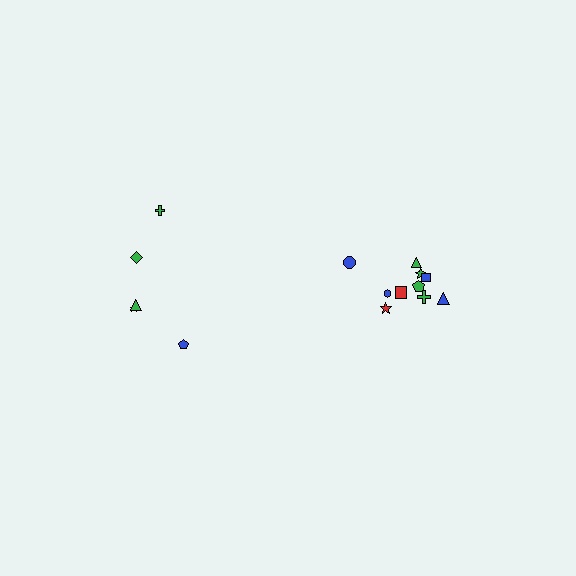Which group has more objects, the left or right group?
The right group.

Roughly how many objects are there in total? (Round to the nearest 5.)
Roughly 15 objects in total.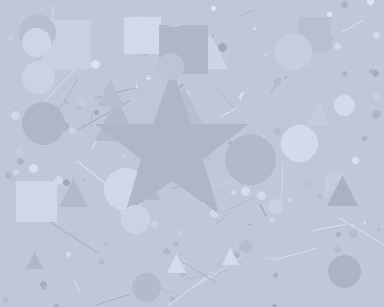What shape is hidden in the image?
A star is hidden in the image.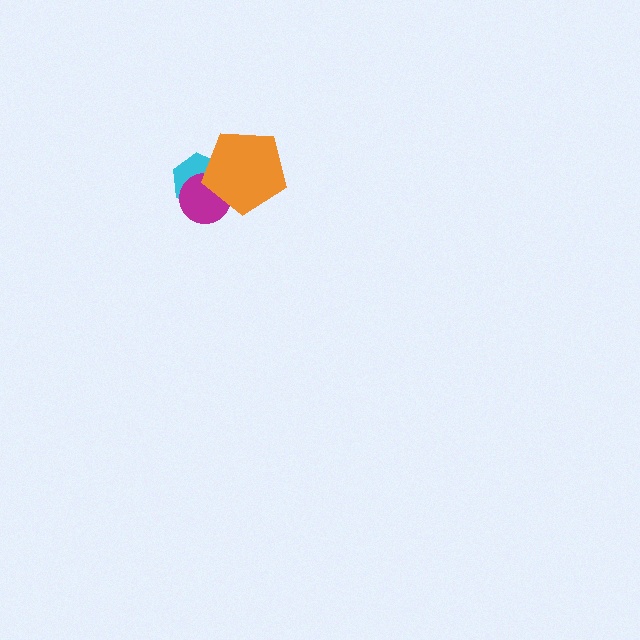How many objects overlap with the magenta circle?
2 objects overlap with the magenta circle.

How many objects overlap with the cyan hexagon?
2 objects overlap with the cyan hexagon.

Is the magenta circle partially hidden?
Yes, it is partially covered by another shape.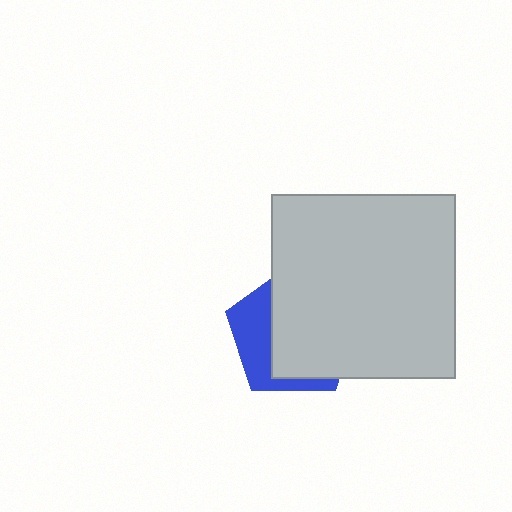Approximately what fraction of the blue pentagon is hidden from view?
Roughly 65% of the blue pentagon is hidden behind the light gray square.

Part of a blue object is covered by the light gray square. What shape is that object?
It is a pentagon.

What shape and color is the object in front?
The object in front is a light gray square.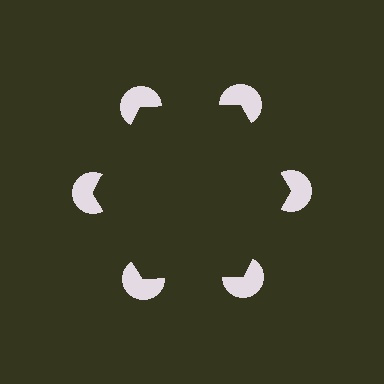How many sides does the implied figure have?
6 sides.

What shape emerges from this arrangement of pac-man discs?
An illusory hexagon — its edges are inferred from the aligned wedge cuts in the pac-man discs, not physically drawn.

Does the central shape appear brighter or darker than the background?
It typically appears slightly darker than the background, even though no actual brightness change is drawn.